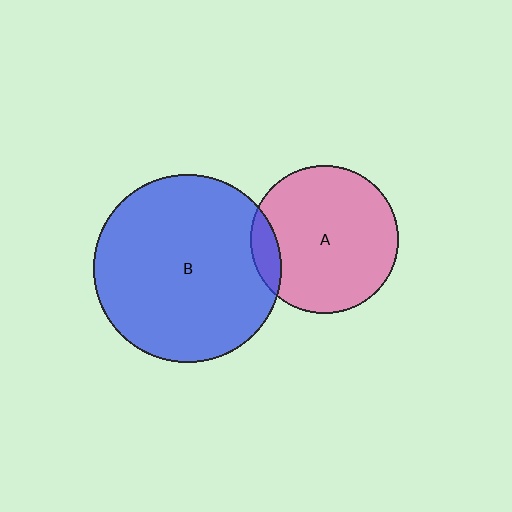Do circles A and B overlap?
Yes.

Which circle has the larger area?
Circle B (blue).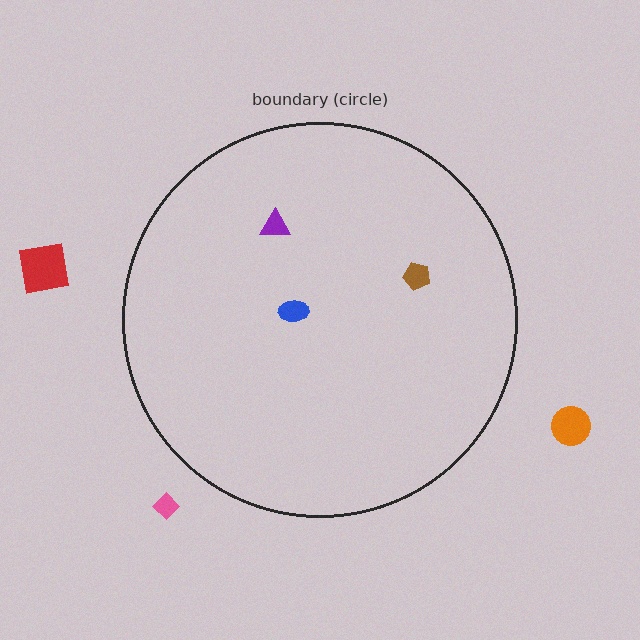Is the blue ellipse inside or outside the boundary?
Inside.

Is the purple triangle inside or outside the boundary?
Inside.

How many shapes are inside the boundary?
3 inside, 3 outside.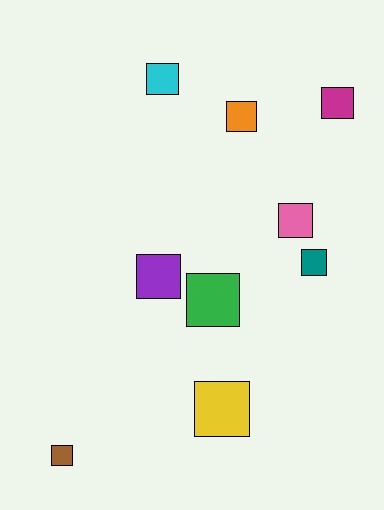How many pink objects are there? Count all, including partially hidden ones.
There is 1 pink object.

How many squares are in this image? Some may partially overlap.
There are 9 squares.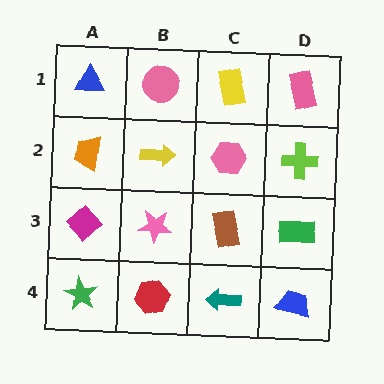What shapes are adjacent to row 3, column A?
An orange trapezoid (row 2, column A), a green star (row 4, column A), a pink star (row 3, column B).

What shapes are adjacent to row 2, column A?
A blue triangle (row 1, column A), a magenta diamond (row 3, column A), a yellow arrow (row 2, column B).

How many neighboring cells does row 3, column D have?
3.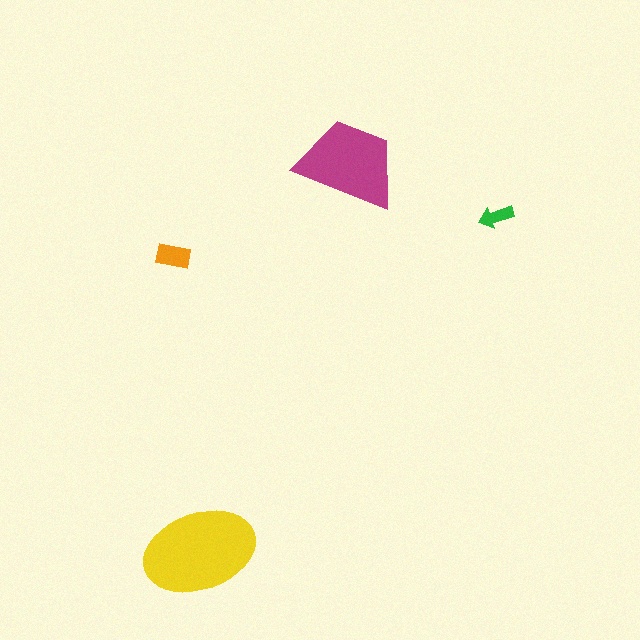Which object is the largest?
The yellow ellipse.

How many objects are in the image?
There are 4 objects in the image.